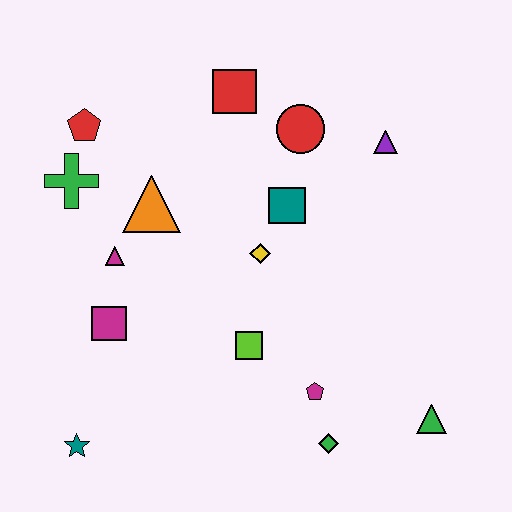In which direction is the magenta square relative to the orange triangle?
The magenta square is below the orange triangle.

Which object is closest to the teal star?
The magenta square is closest to the teal star.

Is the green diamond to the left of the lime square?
No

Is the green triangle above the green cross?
No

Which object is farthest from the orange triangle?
The green triangle is farthest from the orange triangle.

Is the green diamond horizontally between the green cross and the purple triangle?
Yes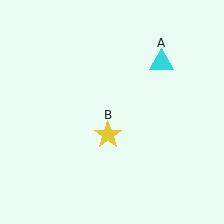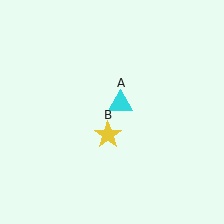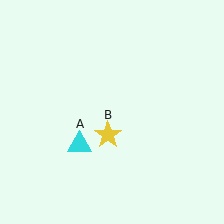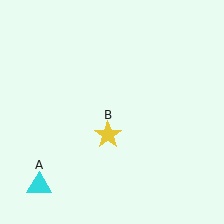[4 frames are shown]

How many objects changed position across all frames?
1 object changed position: cyan triangle (object A).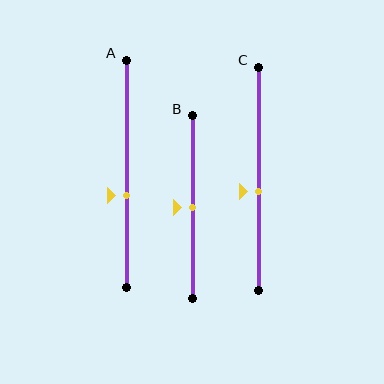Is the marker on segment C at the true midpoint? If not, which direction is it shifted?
No, the marker on segment C is shifted downward by about 6% of the segment length.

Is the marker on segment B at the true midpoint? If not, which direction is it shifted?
Yes, the marker on segment B is at the true midpoint.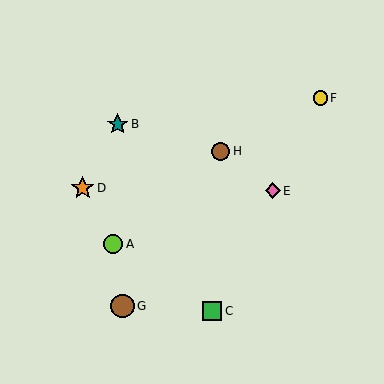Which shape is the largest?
The brown circle (labeled G) is the largest.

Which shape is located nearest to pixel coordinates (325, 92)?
The yellow circle (labeled F) at (320, 98) is nearest to that location.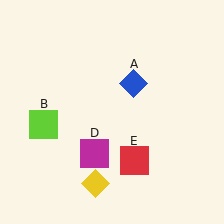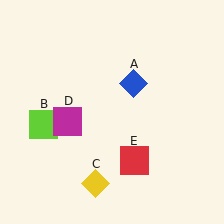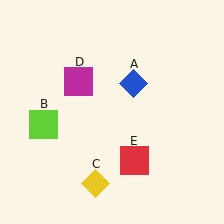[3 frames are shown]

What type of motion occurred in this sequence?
The magenta square (object D) rotated clockwise around the center of the scene.